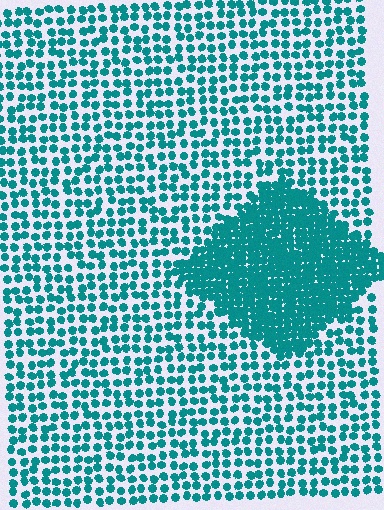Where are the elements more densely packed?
The elements are more densely packed inside the diamond boundary.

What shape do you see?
I see a diamond.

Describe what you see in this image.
The image contains small teal elements arranged at two different densities. A diamond-shaped region is visible where the elements are more densely packed than the surrounding area.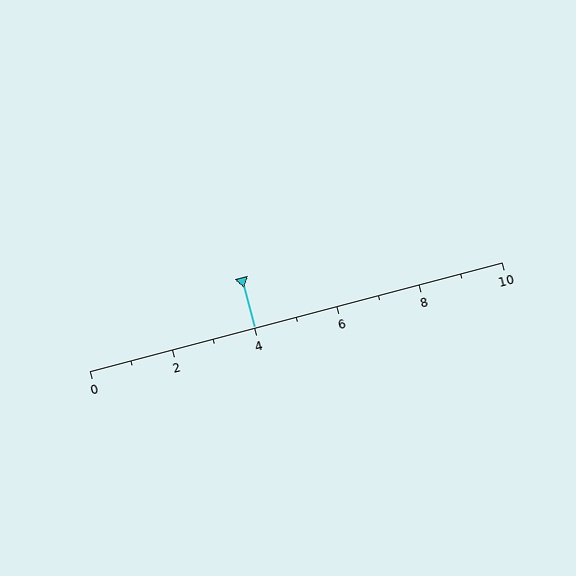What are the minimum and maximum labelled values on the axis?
The axis runs from 0 to 10.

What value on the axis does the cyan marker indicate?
The marker indicates approximately 4.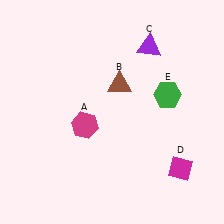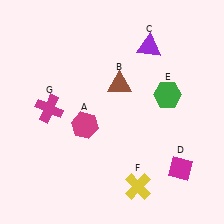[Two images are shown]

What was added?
A yellow cross (F), a magenta cross (G) were added in Image 2.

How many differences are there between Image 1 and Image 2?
There are 2 differences between the two images.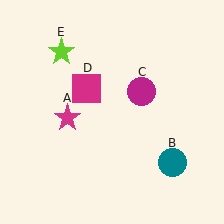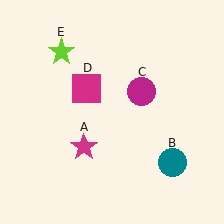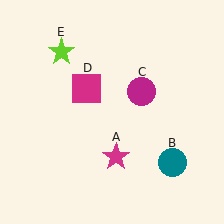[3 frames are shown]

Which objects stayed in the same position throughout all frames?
Teal circle (object B) and magenta circle (object C) and magenta square (object D) and lime star (object E) remained stationary.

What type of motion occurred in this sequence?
The magenta star (object A) rotated counterclockwise around the center of the scene.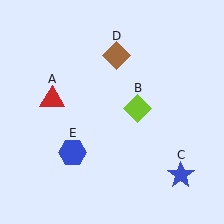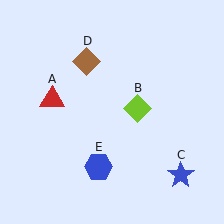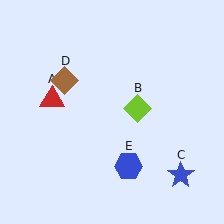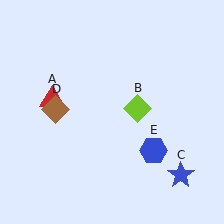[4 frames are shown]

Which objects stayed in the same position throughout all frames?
Red triangle (object A) and lime diamond (object B) and blue star (object C) remained stationary.